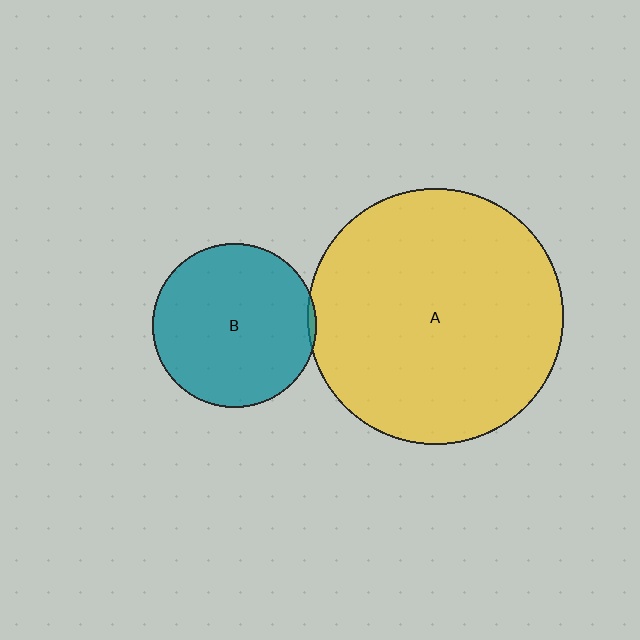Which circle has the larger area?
Circle A (yellow).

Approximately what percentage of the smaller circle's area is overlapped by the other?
Approximately 5%.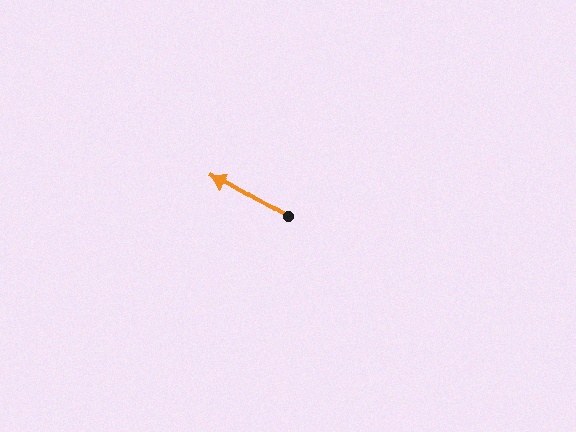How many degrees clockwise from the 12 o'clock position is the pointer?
Approximately 300 degrees.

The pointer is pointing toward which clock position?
Roughly 10 o'clock.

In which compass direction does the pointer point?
Northwest.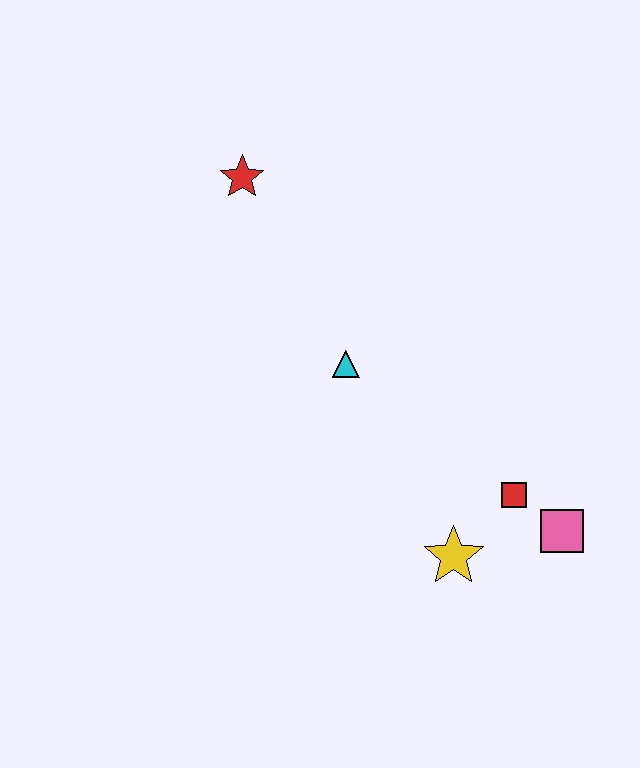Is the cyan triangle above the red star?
No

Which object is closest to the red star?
The cyan triangle is closest to the red star.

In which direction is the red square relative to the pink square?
The red square is to the left of the pink square.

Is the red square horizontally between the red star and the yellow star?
No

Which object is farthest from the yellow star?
The red star is farthest from the yellow star.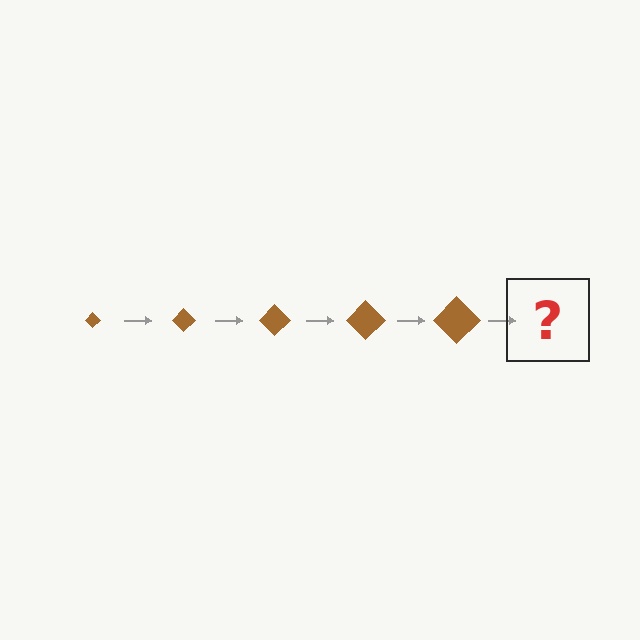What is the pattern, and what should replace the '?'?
The pattern is that the diamond gets progressively larger each step. The '?' should be a brown diamond, larger than the previous one.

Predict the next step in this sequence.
The next step is a brown diamond, larger than the previous one.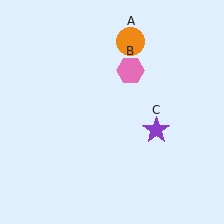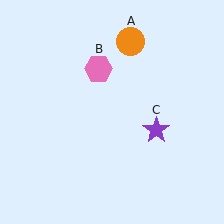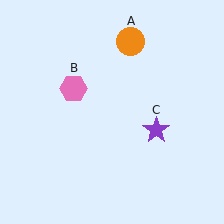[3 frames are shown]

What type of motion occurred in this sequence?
The pink hexagon (object B) rotated counterclockwise around the center of the scene.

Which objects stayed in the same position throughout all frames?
Orange circle (object A) and purple star (object C) remained stationary.